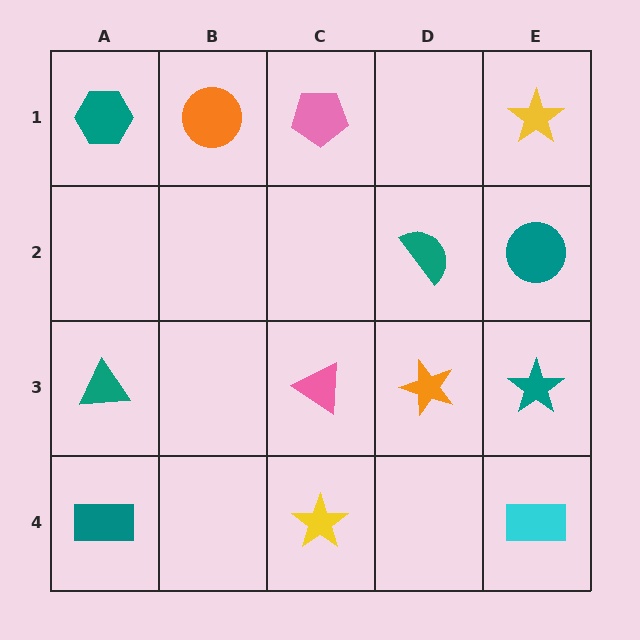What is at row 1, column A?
A teal hexagon.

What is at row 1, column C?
A pink pentagon.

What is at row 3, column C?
A pink triangle.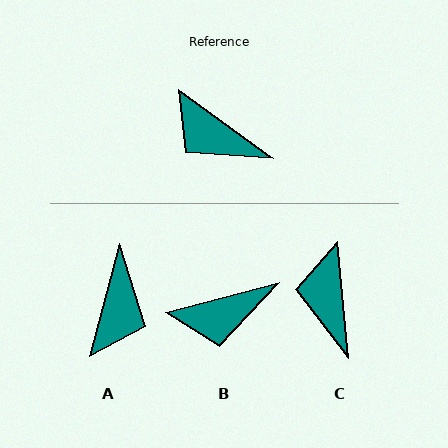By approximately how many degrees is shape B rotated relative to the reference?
Approximately 50 degrees counter-clockwise.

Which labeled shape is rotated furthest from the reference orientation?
A, about 111 degrees away.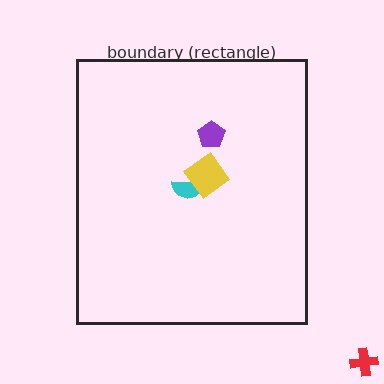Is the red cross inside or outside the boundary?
Outside.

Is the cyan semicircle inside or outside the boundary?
Inside.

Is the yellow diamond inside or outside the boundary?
Inside.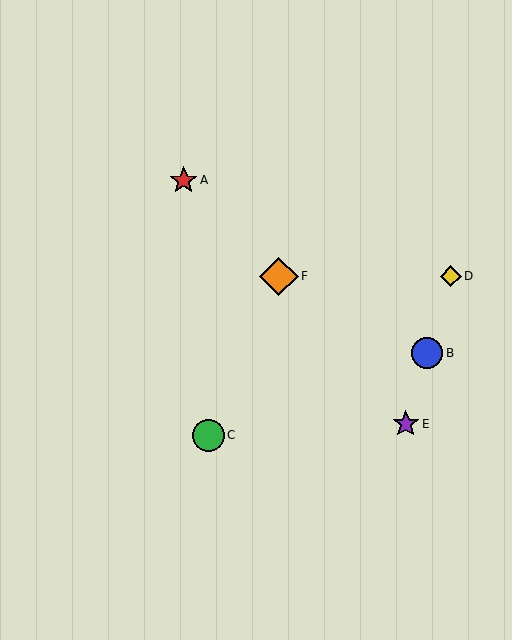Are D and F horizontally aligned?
Yes, both are at y≈276.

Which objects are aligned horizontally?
Objects D, F are aligned horizontally.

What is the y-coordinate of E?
Object E is at y≈424.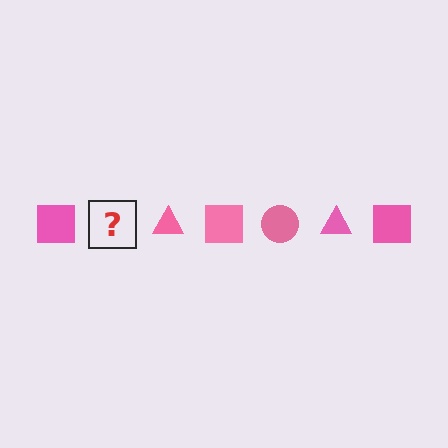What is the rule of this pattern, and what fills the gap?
The rule is that the pattern cycles through square, circle, triangle shapes in pink. The gap should be filled with a pink circle.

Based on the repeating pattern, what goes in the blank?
The blank should be a pink circle.